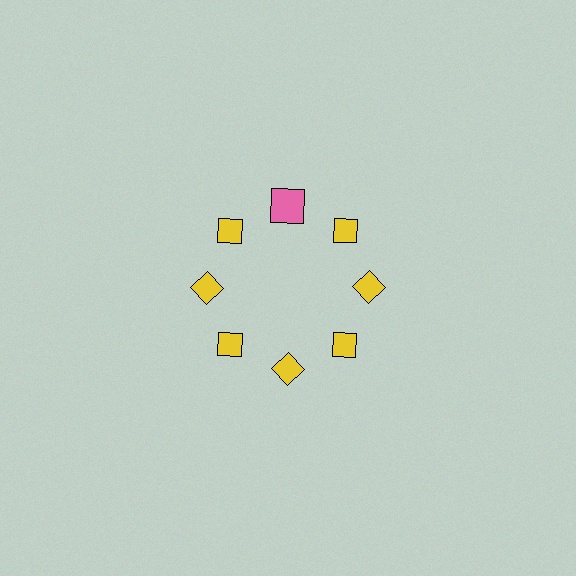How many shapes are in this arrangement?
There are 8 shapes arranged in a ring pattern.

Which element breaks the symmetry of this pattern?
The pink square at roughly the 12 o'clock position breaks the symmetry. All other shapes are yellow diamonds.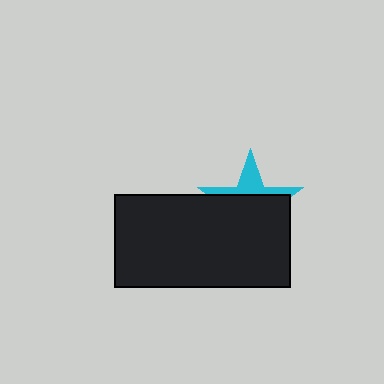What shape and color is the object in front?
The object in front is a black rectangle.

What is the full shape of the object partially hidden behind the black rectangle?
The partially hidden object is a cyan star.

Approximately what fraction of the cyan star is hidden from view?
Roughly 69% of the cyan star is hidden behind the black rectangle.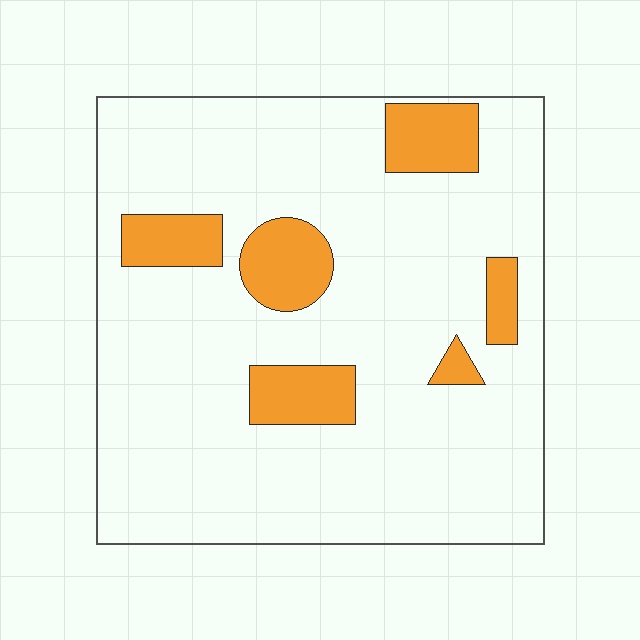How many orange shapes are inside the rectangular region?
6.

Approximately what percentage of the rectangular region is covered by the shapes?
Approximately 15%.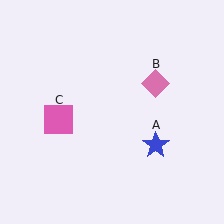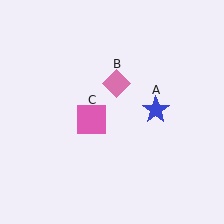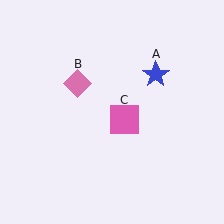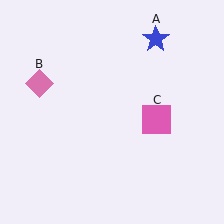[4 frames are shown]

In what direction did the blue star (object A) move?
The blue star (object A) moved up.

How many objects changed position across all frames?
3 objects changed position: blue star (object A), pink diamond (object B), pink square (object C).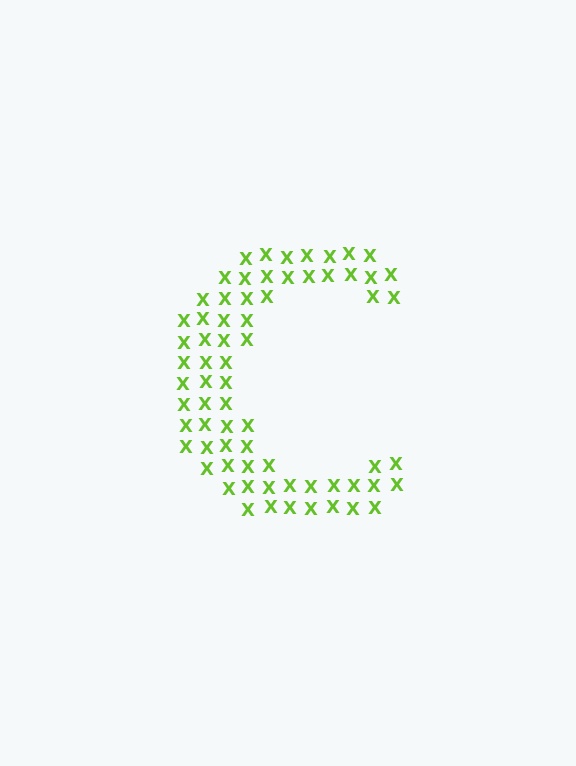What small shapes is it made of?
It is made of small letter X's.